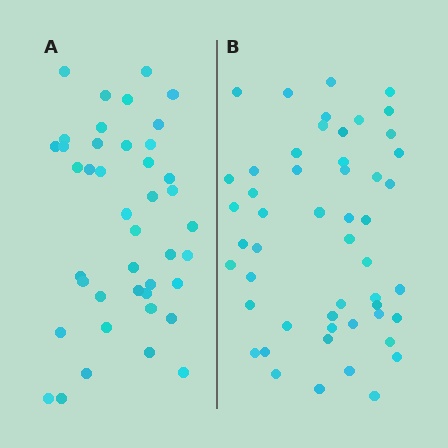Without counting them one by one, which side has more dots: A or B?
Region B (the right region) has more dots.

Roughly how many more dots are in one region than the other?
Region B has roughly 8 or so more dots than region A.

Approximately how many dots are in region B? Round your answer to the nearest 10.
About 50 dots. (The exact count is 51, which rounds to 50.)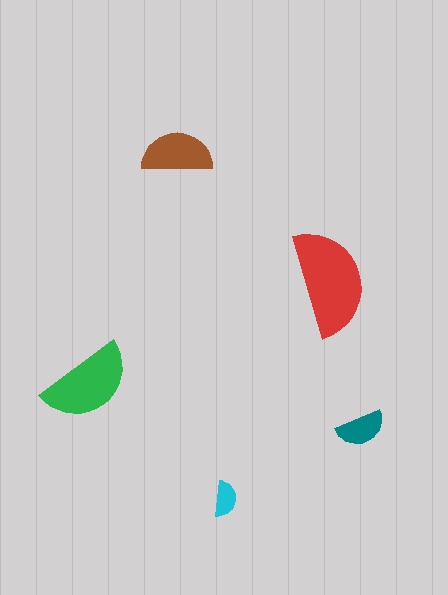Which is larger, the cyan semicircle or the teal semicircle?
The teal one.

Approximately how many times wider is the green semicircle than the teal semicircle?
About 2 times wider.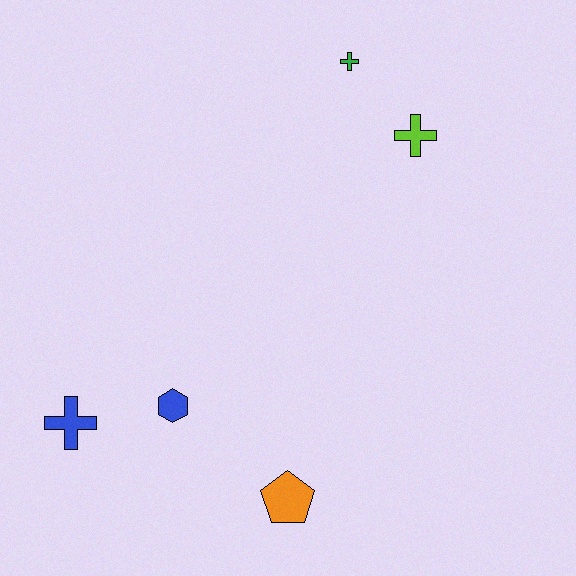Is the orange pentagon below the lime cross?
Yes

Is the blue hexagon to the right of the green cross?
No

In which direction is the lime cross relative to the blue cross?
The lime cross is to the right of the blue cross.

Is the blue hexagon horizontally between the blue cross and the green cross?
Yes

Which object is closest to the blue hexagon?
The blue cross is closest to the blue hexagon.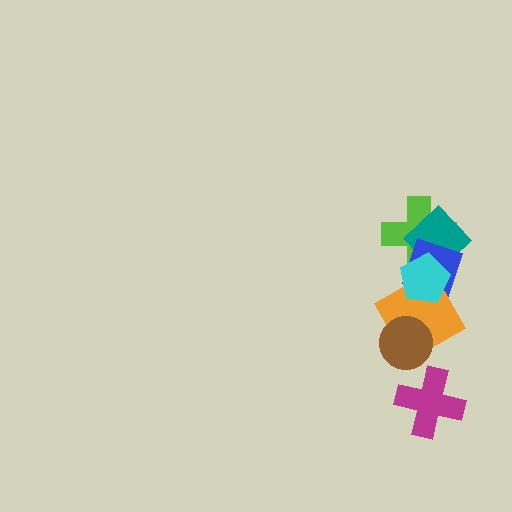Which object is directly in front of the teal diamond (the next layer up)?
The blue diamond is directly in front of the teal diamond.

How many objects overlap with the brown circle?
1 object overlaps with the brown circle.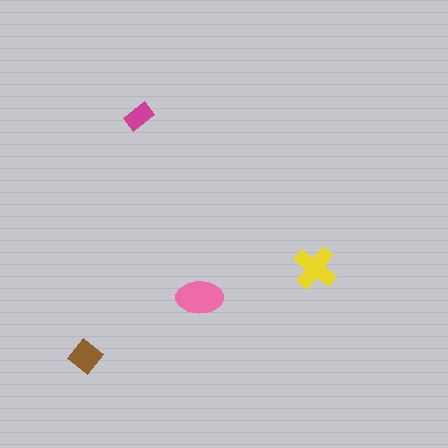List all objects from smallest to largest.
The magenta rectangle, the brown diamond, the yellow cross, the pink ellipse.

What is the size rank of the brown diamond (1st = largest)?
3rd.